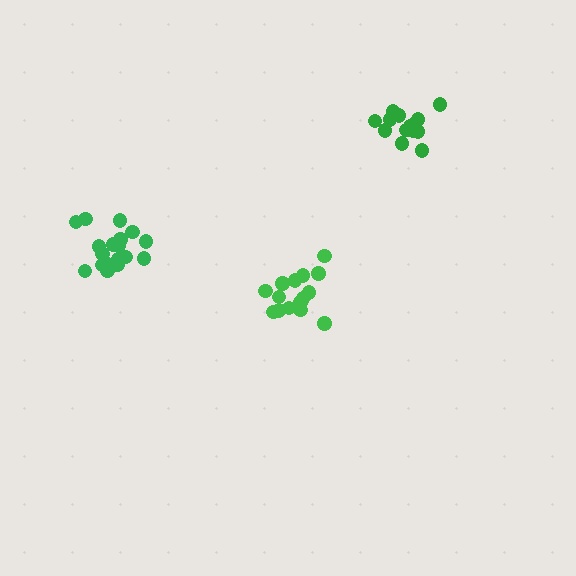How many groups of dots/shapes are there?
There are 3 groups.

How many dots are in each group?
Group 1: 15 dots, Group 2: 19 dots, Group 3: 14 dots (48 total).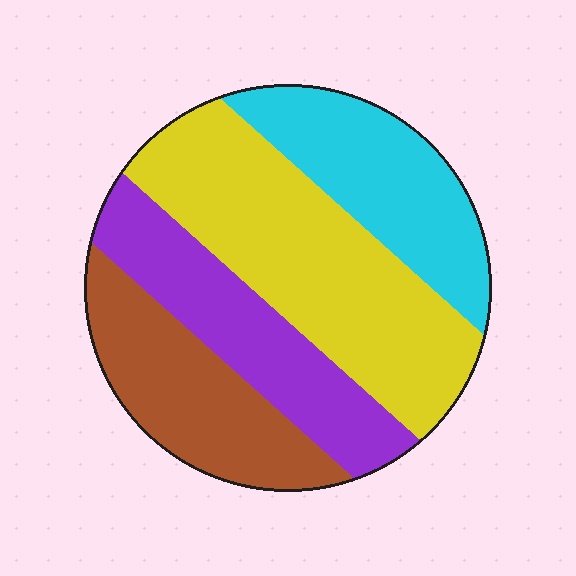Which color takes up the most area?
Yellow, at roughly 35%.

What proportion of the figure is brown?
Brown covers roughly 20% of the figure.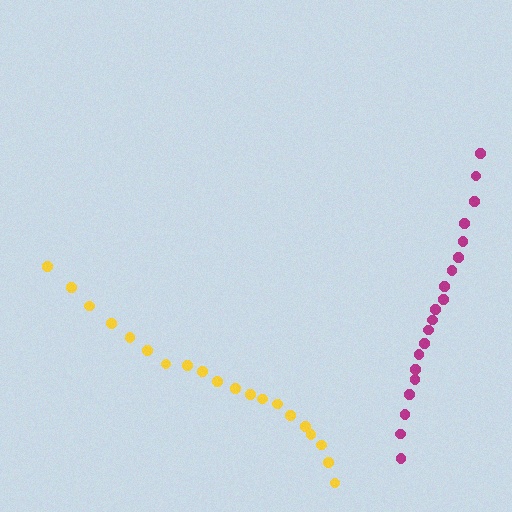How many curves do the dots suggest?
There are 2 distinct paths.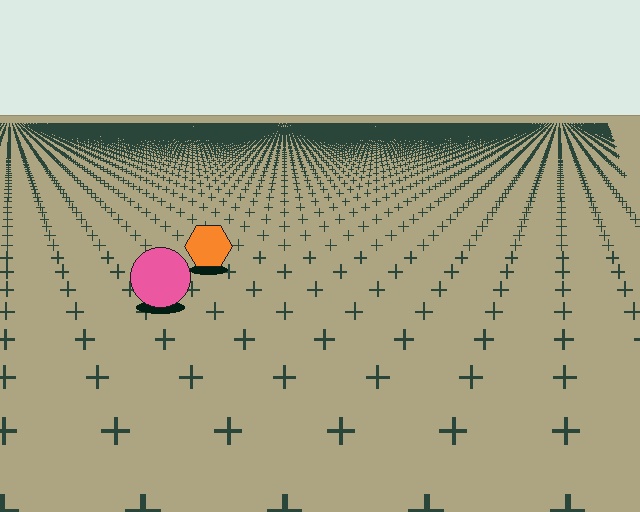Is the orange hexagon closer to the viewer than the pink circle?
No. The pink circle is closer — you can tell from the texture gradient: the ground texture is coarser near it.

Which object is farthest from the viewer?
The orange hexagon is farthest from the viewer. It appears smaller and the ground texture around it is denser.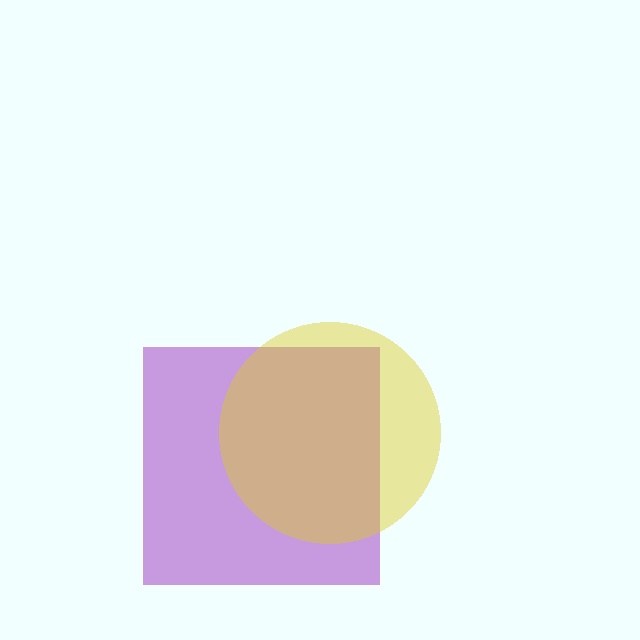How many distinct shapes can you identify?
There are 2 distinct shapes: a purple square, a yellow circle.